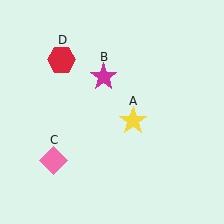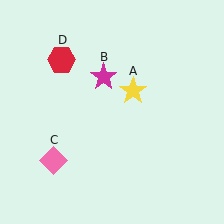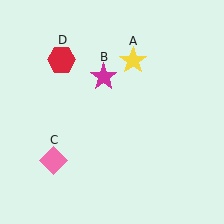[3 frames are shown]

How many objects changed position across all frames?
1 object changed position: yellow star (object A).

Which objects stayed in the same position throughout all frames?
Magenta star (object B) and pink diamond (object C) and red hexagon (object D) remained stationary.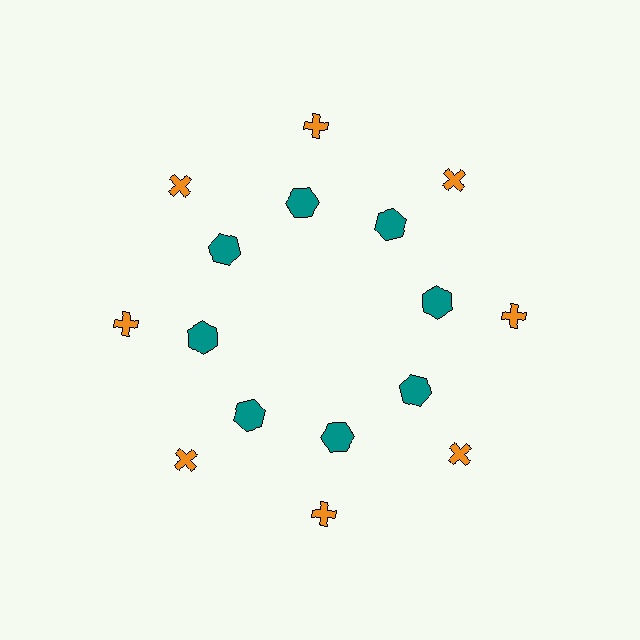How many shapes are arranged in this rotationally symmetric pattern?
There are 16 shapes, arranged in 8 groups of 2.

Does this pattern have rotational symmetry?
Yes, this pattern has 8-fold rotational symmetry. It looks the same after rotating 45 degrees around the center.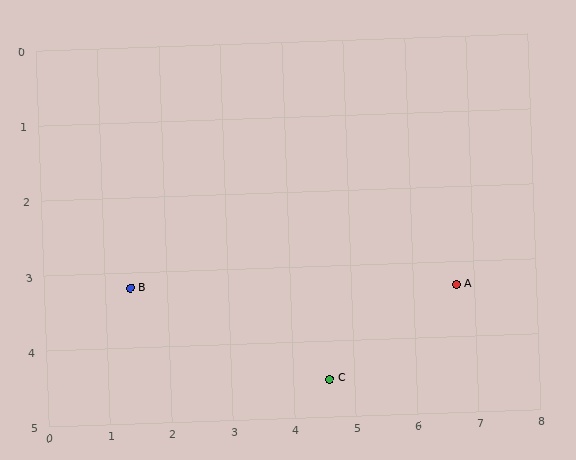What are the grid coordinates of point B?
Point B is at approximately (1.4, 3.2).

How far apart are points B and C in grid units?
Points B and C are about 3.5 grid units apart.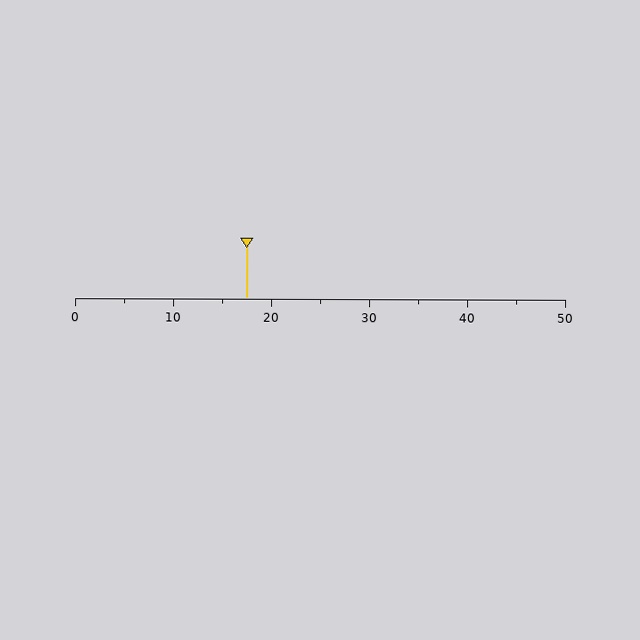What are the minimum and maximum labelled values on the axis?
The axis runs from 0 to 50.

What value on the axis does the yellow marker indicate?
The marker indicates approximately 17.5.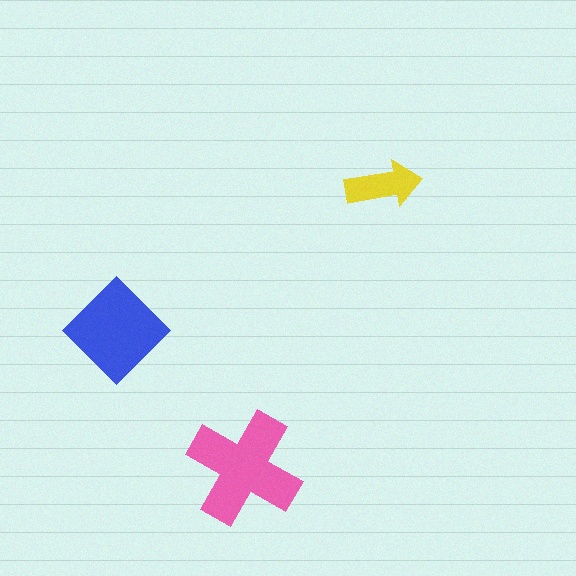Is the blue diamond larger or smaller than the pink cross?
Smaller.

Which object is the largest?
The pink cross.